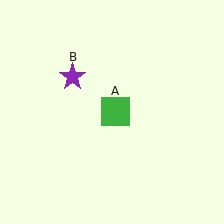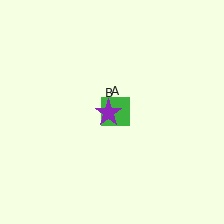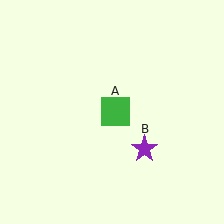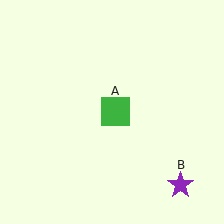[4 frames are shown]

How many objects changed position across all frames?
1 object changed position: purple star (object B).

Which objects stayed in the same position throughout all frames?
Green square (object A) remained stationary.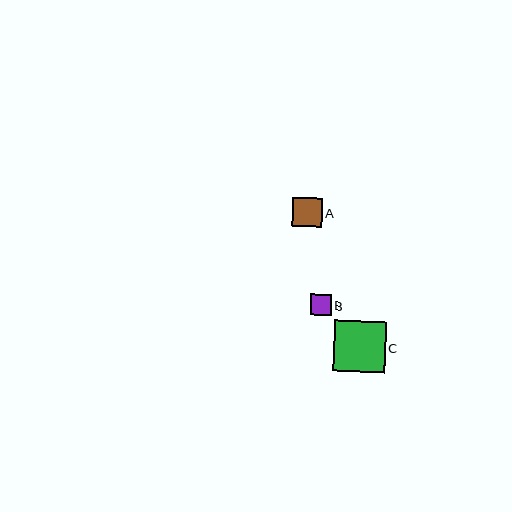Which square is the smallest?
Square B is the smallest with a size of approximately 21 pixels.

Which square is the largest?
Square C is the largest with a size of approximately 52 pixels.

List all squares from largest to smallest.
From largest to smallest: C, A, B.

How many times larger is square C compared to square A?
Square C is approximately 1.8 times the size of square A.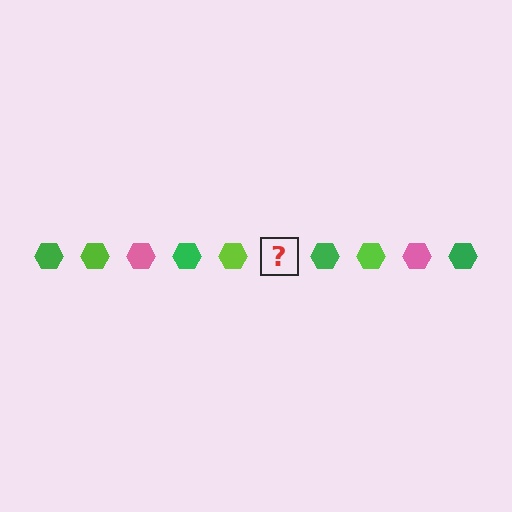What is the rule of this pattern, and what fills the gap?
The rule is that the pattern cycles through green, lime, pink hexagons. The gap should be filled with a pink hexagon.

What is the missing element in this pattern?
The missing element is a pink hexagon.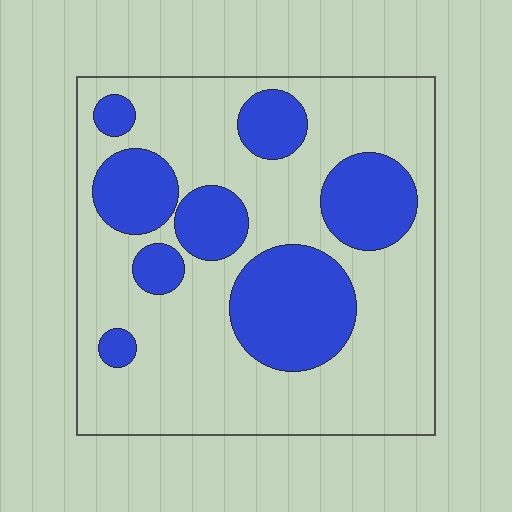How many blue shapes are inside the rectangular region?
8.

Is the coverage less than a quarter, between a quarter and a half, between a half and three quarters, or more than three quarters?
Between a quarter and a half.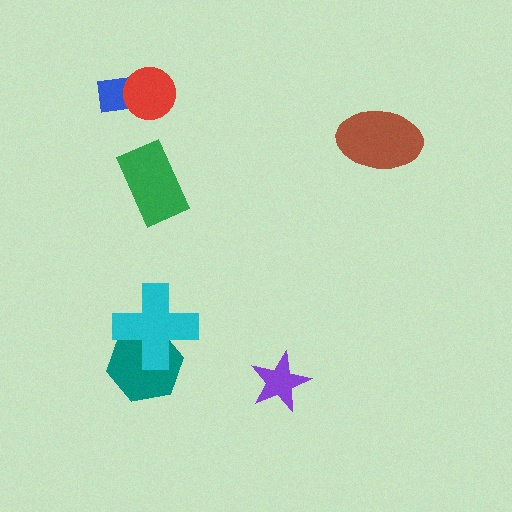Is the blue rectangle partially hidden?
Yes, it is partially covered by another shape.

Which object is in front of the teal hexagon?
The cyan cross is in front of the teal hexagon.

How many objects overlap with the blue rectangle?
1 object overlaps with the blue rectangle.